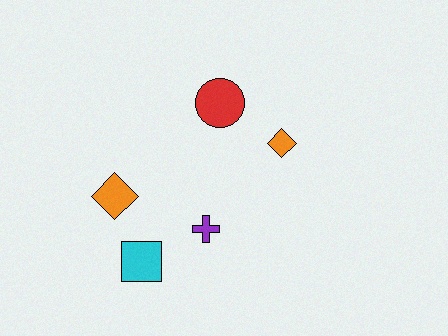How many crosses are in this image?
There is 1 cross.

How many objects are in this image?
There are 5 objects.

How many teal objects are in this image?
There are no teal objects.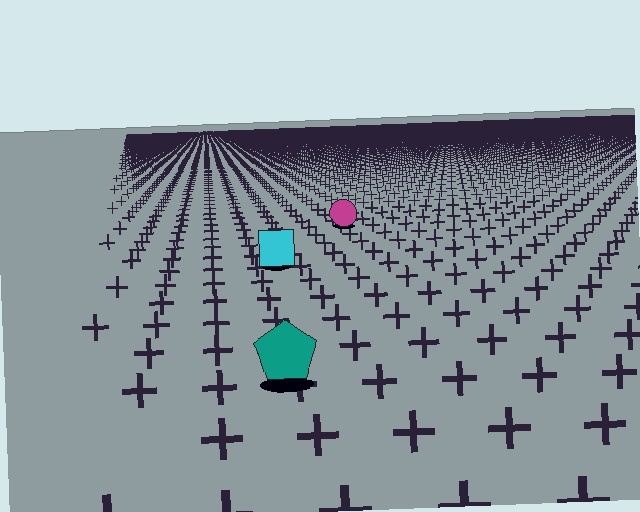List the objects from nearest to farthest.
From nearest to farthest: the teal pentagon, the cyan square, the magenta circle.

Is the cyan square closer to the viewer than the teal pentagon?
No. The teal pentagon is closer — you can tell from the texture gradient: the ground texture is coarser near it.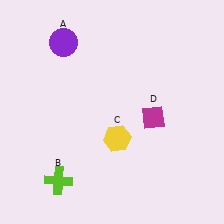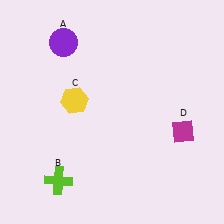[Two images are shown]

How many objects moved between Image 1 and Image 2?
2 objects moved between the two images.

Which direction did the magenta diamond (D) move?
The magenta diamond (D) moved right.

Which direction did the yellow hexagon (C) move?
The yellow hexagon (C) moved left.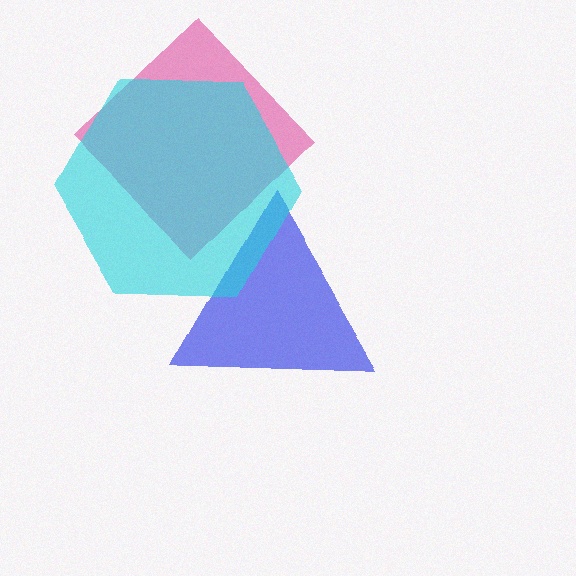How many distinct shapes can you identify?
There are 3 distinct shapes: a blue triangle, a pink diamond, a cyan hexagon.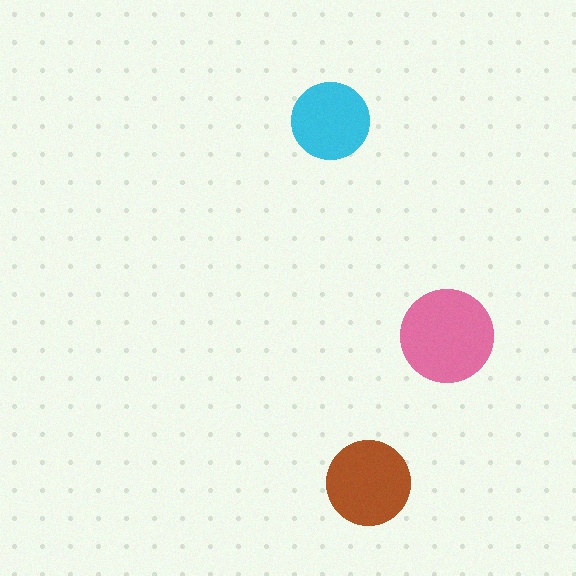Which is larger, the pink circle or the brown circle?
The pink one.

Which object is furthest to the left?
The cyan circle is leftmost.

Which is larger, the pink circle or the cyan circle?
The pink one.